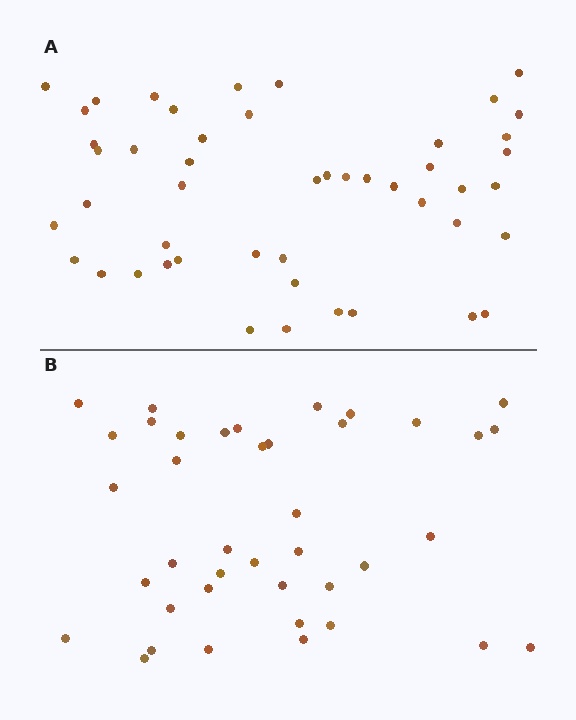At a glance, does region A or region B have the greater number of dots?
Region A (the top region) has more dots.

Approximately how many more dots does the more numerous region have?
Region A has roughly 8 or so more dots than region B.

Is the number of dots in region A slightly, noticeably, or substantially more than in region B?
Region A has only slightly more — the two regions are fairly close. The ratio is roughly 1.2 to 1.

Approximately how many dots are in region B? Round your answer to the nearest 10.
About 40 dots.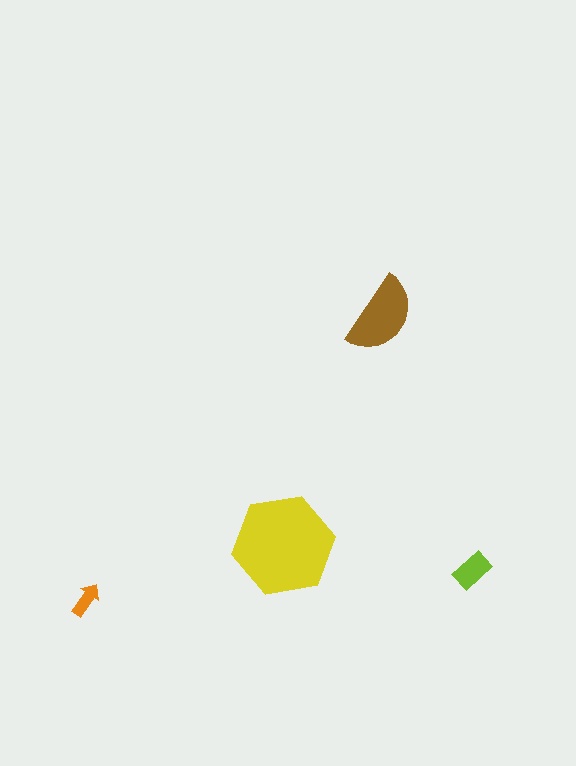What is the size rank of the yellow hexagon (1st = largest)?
1st.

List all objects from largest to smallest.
The yellow hexagon, the brown semicircle, the lime rectangle, the orange arrow.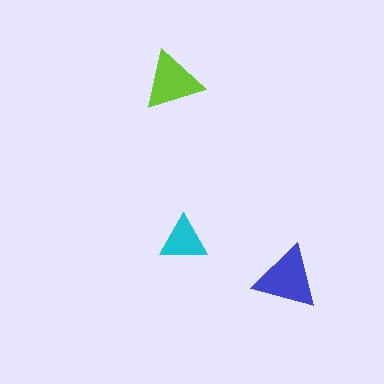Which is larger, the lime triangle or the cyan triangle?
The lime one.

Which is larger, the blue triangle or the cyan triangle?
The blue one.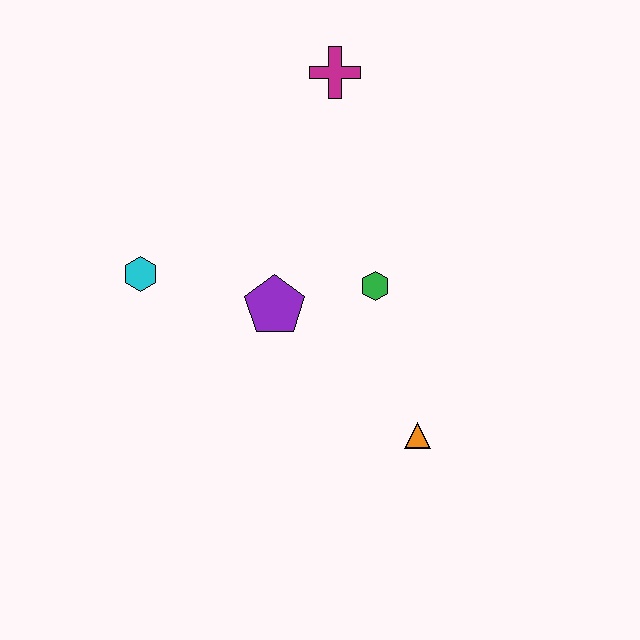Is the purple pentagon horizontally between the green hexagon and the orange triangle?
No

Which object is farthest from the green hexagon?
The cyan hexagon is farthest from the green hexagon.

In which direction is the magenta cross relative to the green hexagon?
The magenta cross is above the green hexagon.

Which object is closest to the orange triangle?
The green hexagon is closest to the orange triangle.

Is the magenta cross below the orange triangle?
No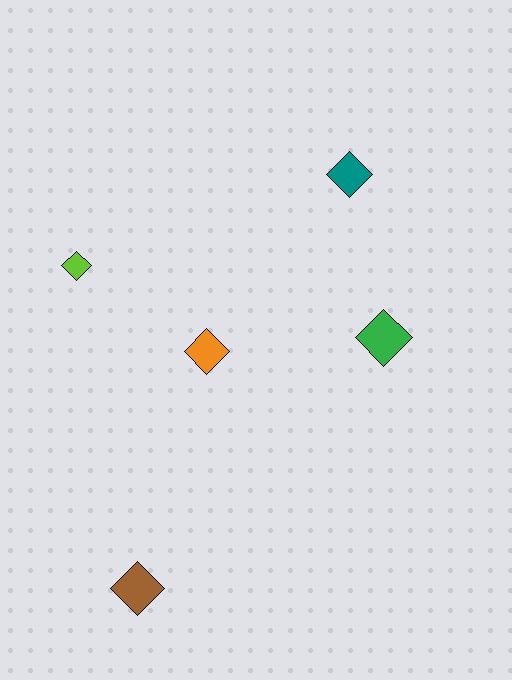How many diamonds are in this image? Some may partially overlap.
There are 5 diamonds.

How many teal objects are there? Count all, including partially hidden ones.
There is 1 teal object.